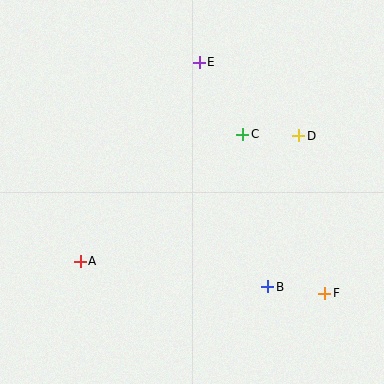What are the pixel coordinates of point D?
Point D is at (299, 136).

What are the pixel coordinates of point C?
Point C is at (243, 135).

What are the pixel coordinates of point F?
Point F is at (325, 293).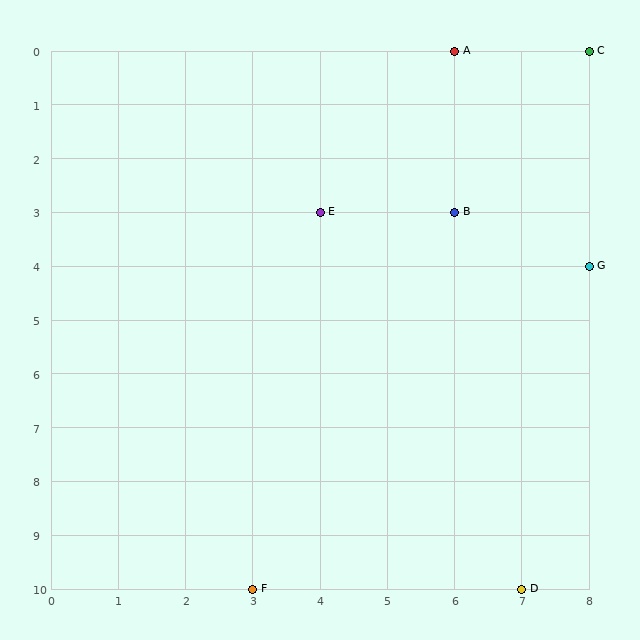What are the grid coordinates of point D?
Point D is at grid coordinates (7, 10).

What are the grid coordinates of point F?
Point F is at grid coordinates (3, 10).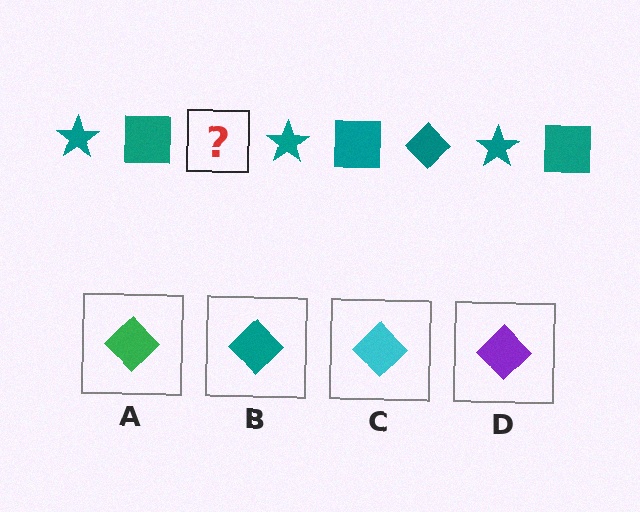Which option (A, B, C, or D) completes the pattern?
B.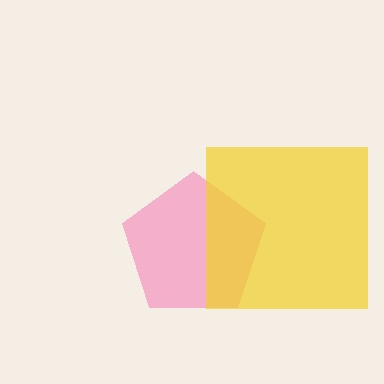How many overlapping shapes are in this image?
There are 2 overlapping shapes in the image.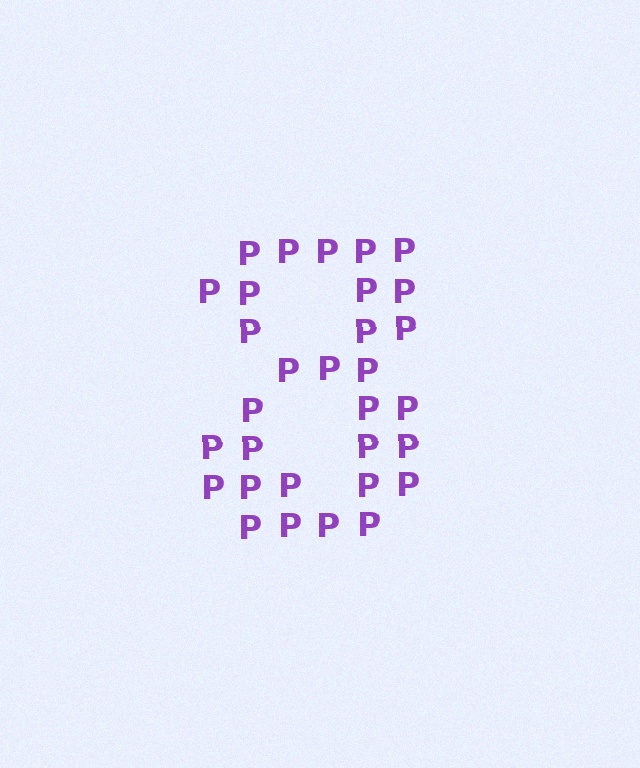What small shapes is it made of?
It is made of small letter P's.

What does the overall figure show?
The overall figure shows the digit 8.